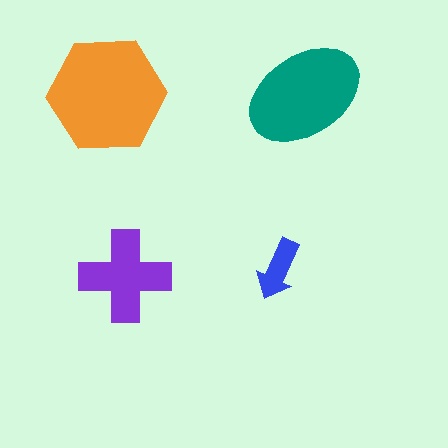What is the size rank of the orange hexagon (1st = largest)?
1st.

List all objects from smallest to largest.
The blue arrow, the purple cross, the teal ellipse, the orange hexagon.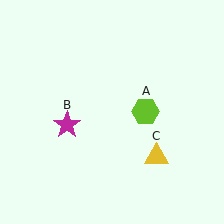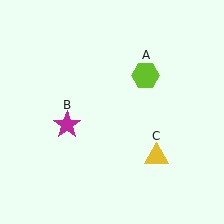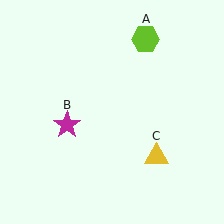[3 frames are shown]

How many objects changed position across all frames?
1 object changed position: lime hexagon (object A).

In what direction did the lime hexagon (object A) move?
The lime hexagon (object A) moved up.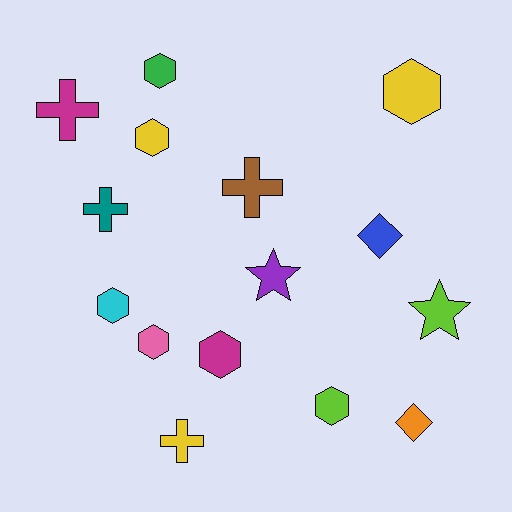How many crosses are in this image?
There are 4 crosses.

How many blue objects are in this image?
There is 1 blue object.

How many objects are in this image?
There are 15 objects.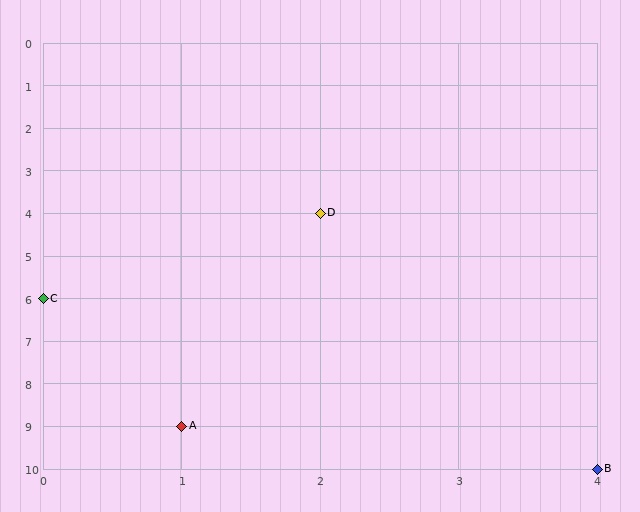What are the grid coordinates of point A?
Point A is at grid coordinates (1, 9).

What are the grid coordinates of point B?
Point B is at grid coordinates (4, 10).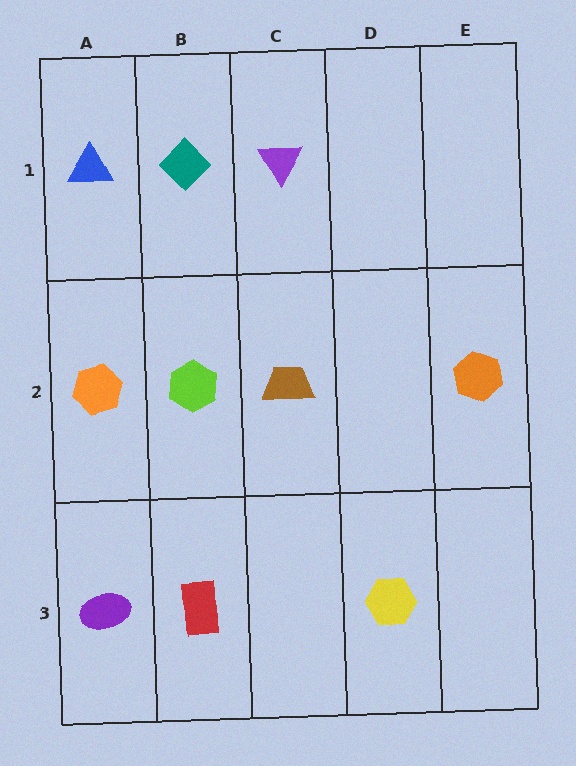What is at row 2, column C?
A brown trapezoid.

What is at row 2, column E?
An orange hexagon.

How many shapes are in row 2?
4 shapes.